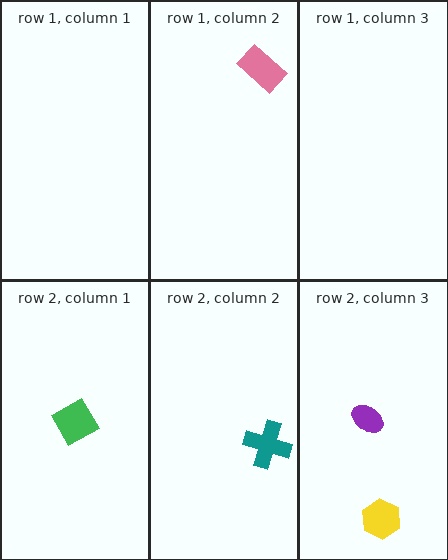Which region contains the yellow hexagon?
The row 2, column 3 region.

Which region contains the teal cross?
The row 2, column 2 region.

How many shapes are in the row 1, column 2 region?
1.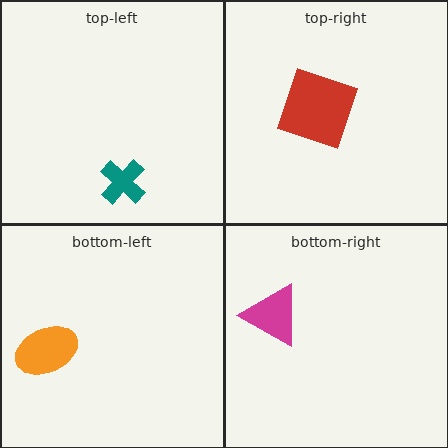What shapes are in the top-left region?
The teal cross.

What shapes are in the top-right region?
The red square.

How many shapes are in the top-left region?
1.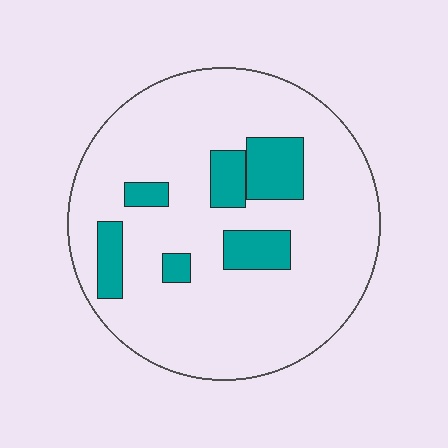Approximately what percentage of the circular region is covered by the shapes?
Approximately 15%.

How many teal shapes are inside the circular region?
6.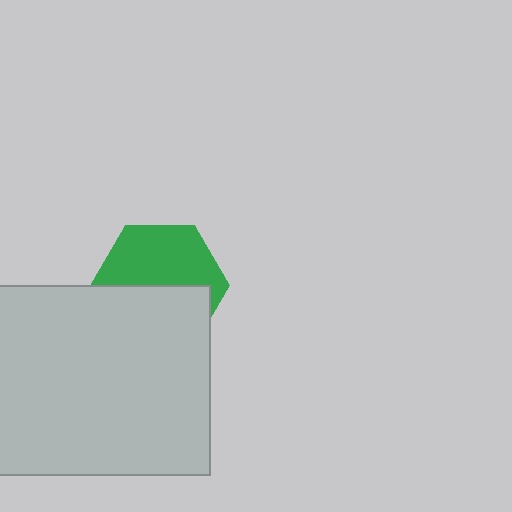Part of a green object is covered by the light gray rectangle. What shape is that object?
It is a hexagon.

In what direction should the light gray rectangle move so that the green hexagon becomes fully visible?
The light gray rectangle should move down. That is the shortest direction to clear the overlap and leave the green hexagon fully visible.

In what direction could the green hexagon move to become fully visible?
The green hexagon could move up. That would shift it out from behind the light gray rectangle entirely.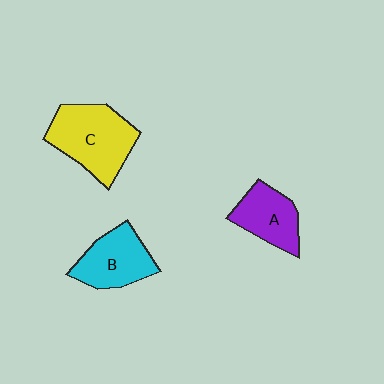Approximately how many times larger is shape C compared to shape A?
Approximately 1.6 times.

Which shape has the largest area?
Shape C (yellow).